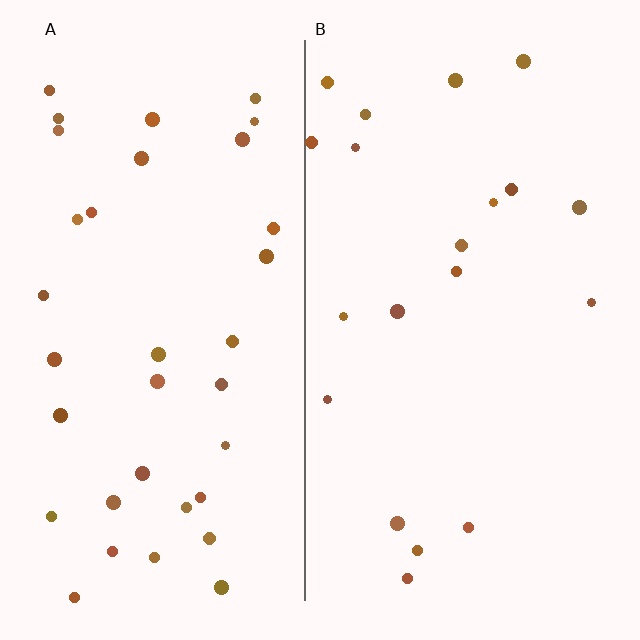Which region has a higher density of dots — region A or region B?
A (the left).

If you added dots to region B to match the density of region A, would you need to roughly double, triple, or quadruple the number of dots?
Approximately double.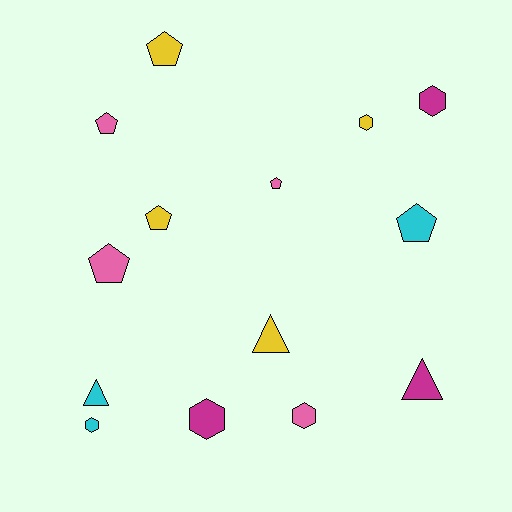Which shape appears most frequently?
Pentagon, with 6 objects.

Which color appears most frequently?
Pink, with 4 objects.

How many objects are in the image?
There are 14 objects.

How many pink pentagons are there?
There are 3 pink pentagons.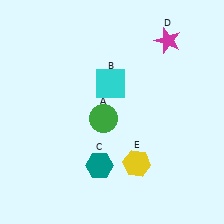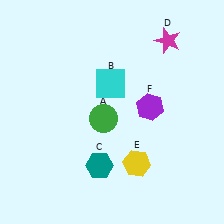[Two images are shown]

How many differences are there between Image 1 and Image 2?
There is 1 difference between the two images.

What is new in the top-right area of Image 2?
A purple hexagon (F) was added in the top-right area of Image 2.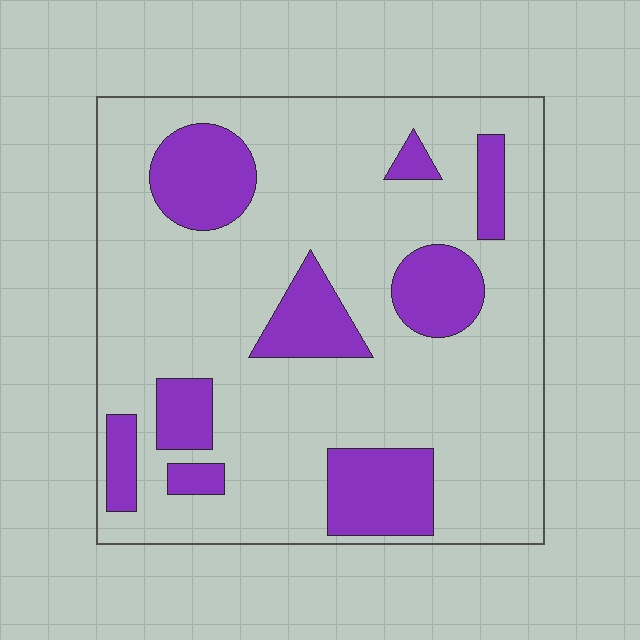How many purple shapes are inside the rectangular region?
9.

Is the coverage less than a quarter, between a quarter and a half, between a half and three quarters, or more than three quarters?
Less than a quarter.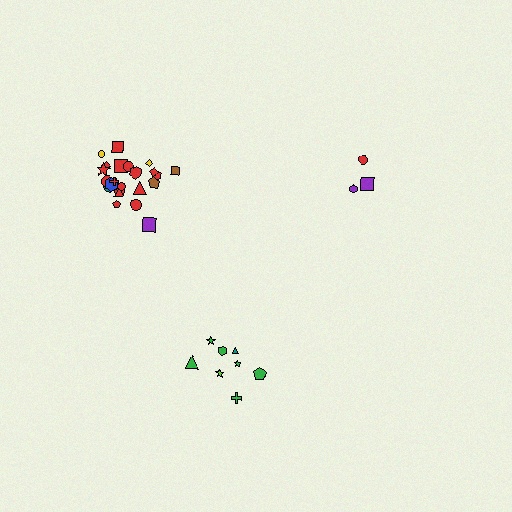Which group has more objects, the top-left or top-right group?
The top-left group.